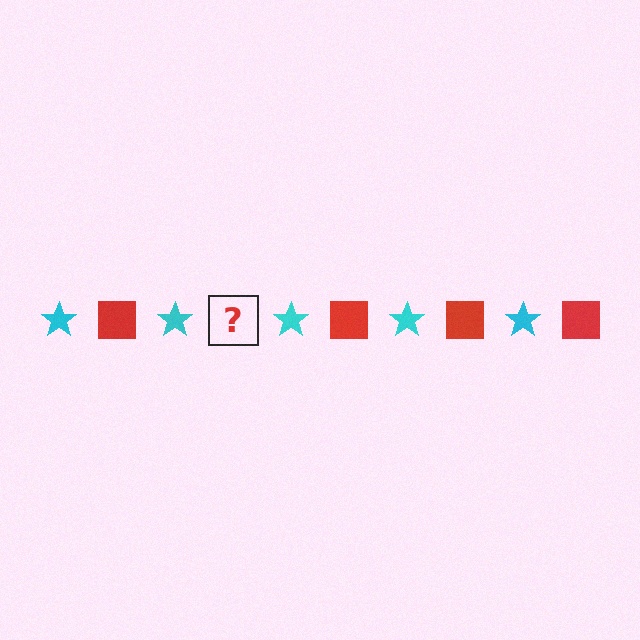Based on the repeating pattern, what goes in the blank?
The blank should be a red square.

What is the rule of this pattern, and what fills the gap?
The rule is that the pattern alternates between cyan star and red square. The gap should be filled with a red square.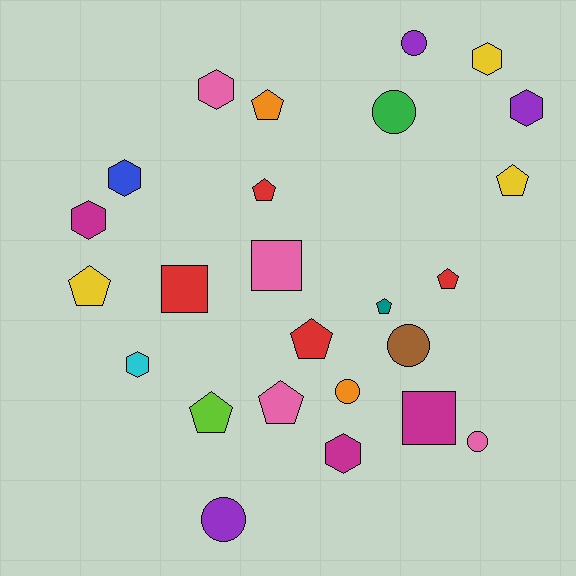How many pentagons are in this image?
There are 9 pentagons.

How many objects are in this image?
There are 25 objects.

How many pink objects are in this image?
There are 4 pink objects.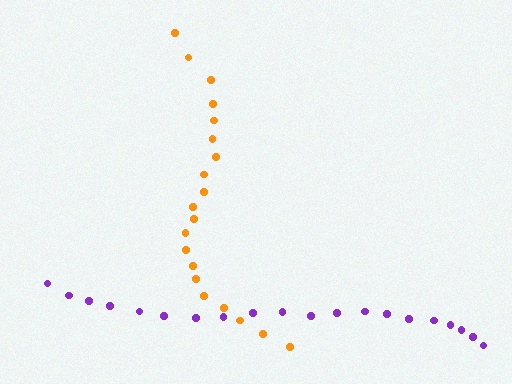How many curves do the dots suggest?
There are 2 distinct paths.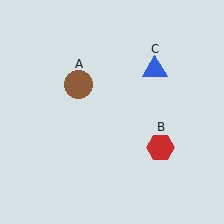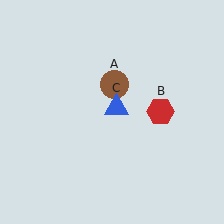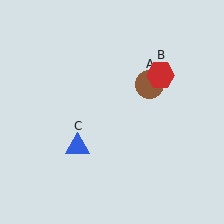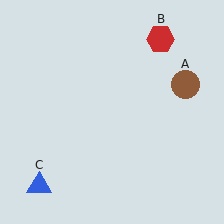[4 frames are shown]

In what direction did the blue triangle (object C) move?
The blue triangle (object C) moved down and to the left.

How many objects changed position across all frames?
3 objects changed position: brown circle (object A), red hexagon (object B), blue triangle (object C).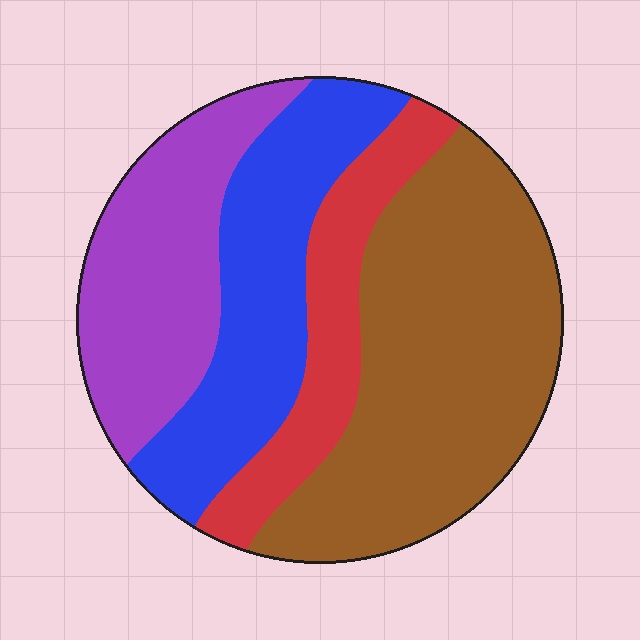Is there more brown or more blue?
Brown.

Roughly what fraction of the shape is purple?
Purple covers around 20% of the shape.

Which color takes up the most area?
Brown, at roughly 40%.